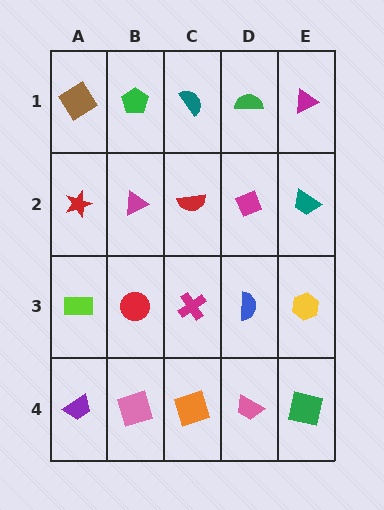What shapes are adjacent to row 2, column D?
A green semicircle (row 1, column D), a blue semicircle (row 3, column D), a red semicircle (row 2, column C), a teal trapezoid (row 2, column E).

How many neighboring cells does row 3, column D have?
4.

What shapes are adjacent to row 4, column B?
A red circle (row 3, column B), a purple trapezoid (row 4, column A), an orange square (row 4, column C).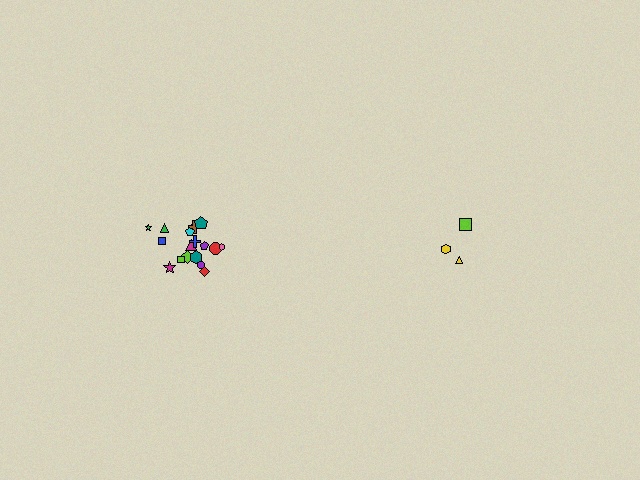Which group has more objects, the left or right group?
The left group.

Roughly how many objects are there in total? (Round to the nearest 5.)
Roughly 20 objects in total.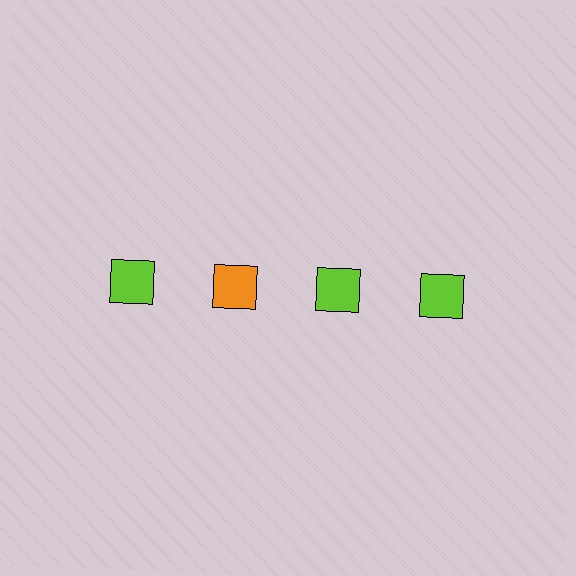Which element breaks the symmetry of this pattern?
The orange square in the top row, second from left column breaks the symmetry. All other shapes are lime squares.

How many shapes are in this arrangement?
There are 4 shapes arranged in a grid pattern.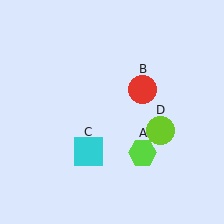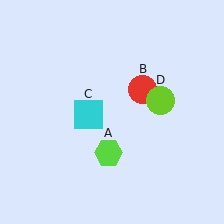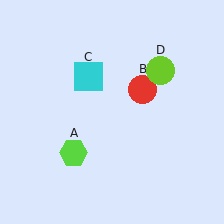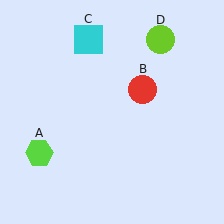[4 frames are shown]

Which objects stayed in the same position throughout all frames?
Red circle (object B) remained stationary.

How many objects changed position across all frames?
3 objects changed position: lime hexagon (object A), cyan square (object C), lime circle (object D).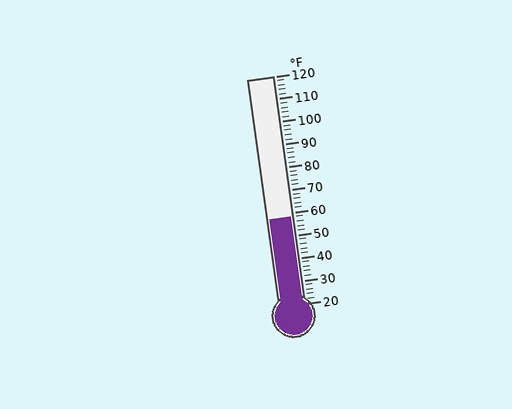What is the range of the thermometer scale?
The thermometer scale ranges from 20°F to 120°F.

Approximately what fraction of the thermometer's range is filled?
The thermometer is filled to approximately 40% of its range.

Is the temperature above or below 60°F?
The temperature is below 60°F.